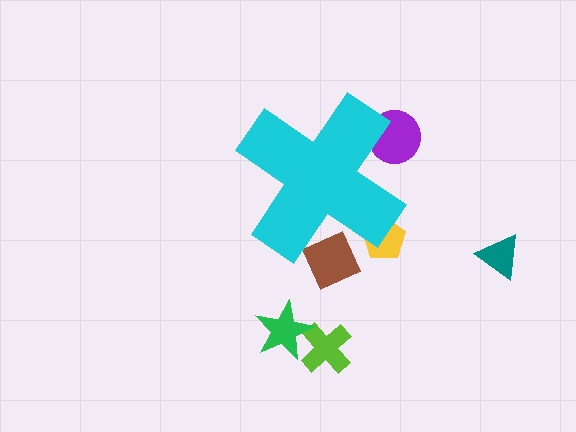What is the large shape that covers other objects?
A cyan cross.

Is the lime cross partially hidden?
No, the lime cross is fully visible.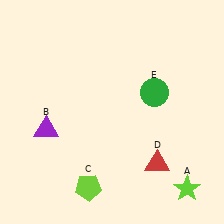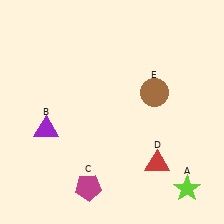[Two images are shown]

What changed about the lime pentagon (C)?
In Image 1, C is lime. In Image 2, it changed to magenta.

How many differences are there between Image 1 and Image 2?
There are 2 differences between the two images.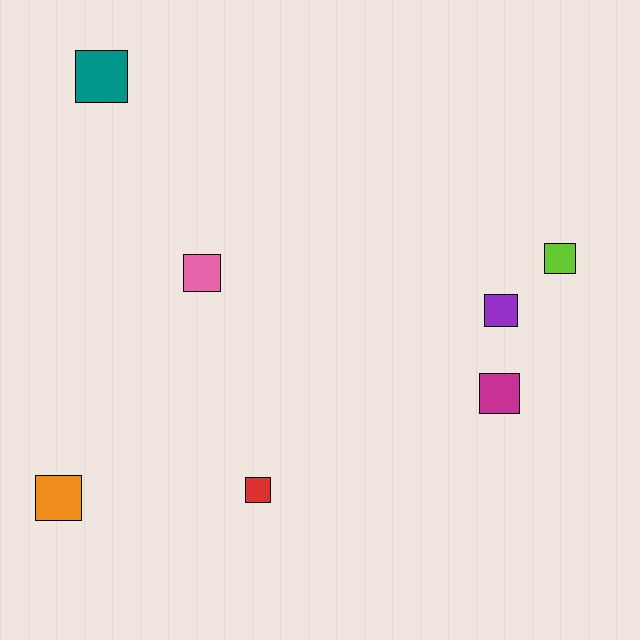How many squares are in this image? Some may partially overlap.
There are 7 squares.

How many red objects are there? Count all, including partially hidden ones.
There is 1 red object.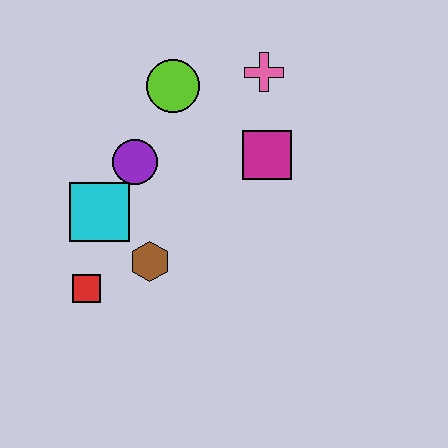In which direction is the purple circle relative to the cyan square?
The purple circle is above the cyan square.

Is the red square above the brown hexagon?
No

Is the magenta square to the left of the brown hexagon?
No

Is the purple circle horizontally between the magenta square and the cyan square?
Yes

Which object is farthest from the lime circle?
The red square is farthest from the lime circle.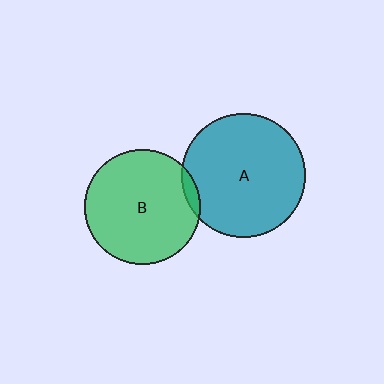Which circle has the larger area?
Circle A (teal).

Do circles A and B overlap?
Yes.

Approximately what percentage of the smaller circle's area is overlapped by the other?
Approximately 5%.